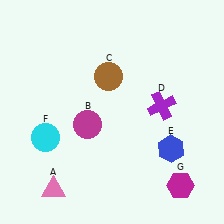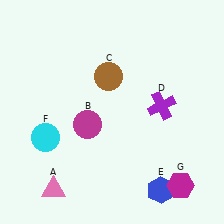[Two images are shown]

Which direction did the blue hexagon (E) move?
The blue hexagon (E) moved down.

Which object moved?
The blue hexagon (E) moved down.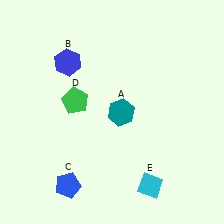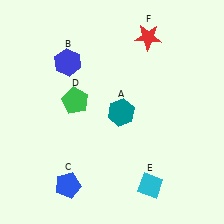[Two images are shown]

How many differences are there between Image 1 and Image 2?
There is 1 difference between the two images.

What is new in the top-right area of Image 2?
A red star (F) was added in the top-right area of Image 2.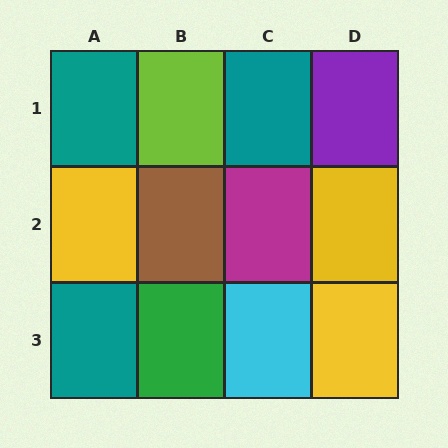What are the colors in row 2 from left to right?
Yellow, brown, magenta, yellow.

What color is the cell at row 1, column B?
Lime.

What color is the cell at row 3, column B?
Green.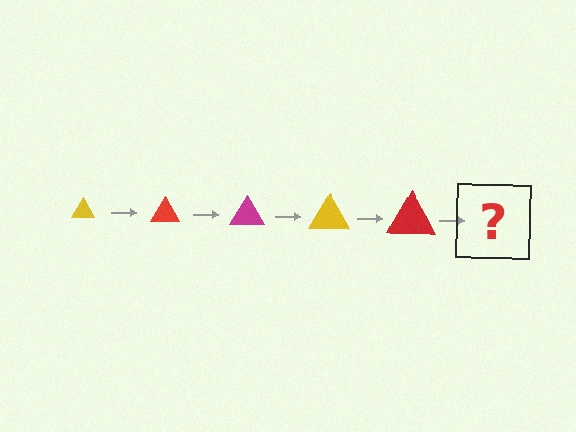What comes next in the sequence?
The next element should be a magenta triangle, larger than the previous one.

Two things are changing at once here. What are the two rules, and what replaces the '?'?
The two rules are that the triangle grows larger each step and the color cycles through yellow, red, and magenta. The '?' should be a magenta triangle, larger than the previous one.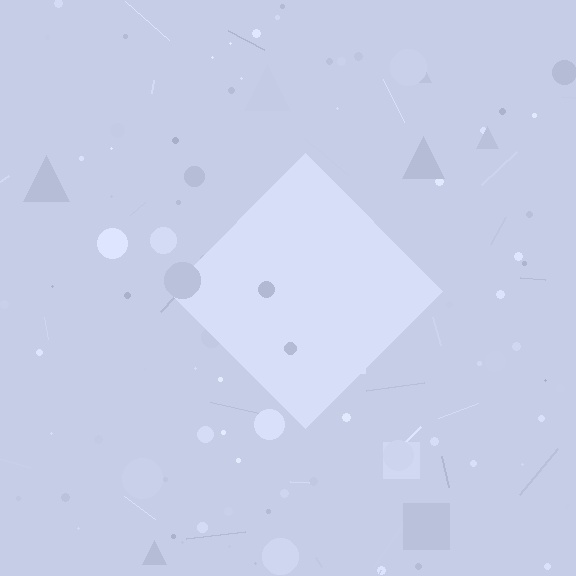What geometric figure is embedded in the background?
A diamond is embedded in the background.